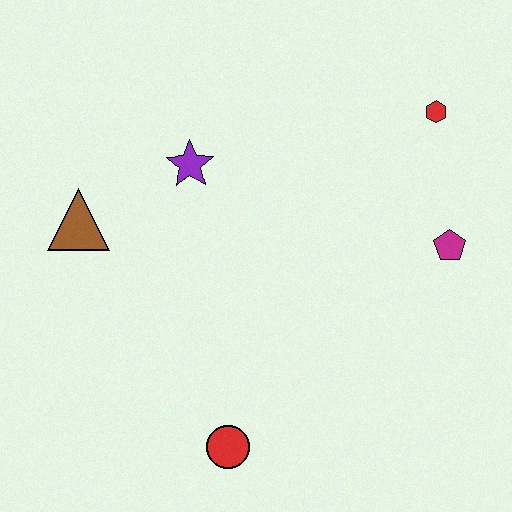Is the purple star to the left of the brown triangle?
No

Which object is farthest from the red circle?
The red hexagon is farthest from the red circle.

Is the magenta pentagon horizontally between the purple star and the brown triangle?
No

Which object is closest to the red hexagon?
The magenta pentagon is closest to the red hexagon.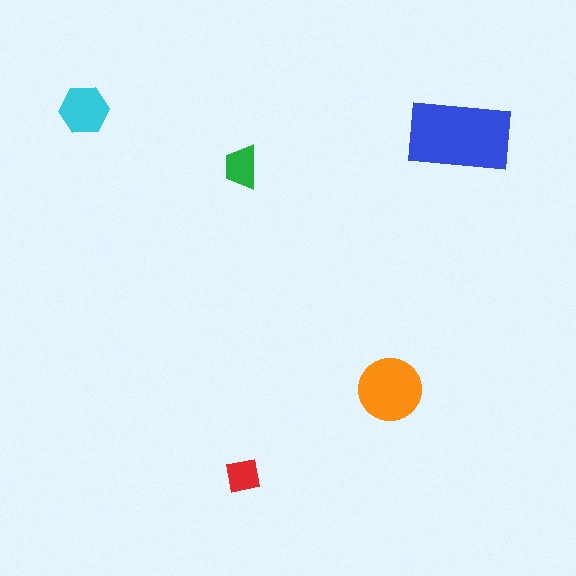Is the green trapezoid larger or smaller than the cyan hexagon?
Smaller.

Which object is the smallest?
The red square.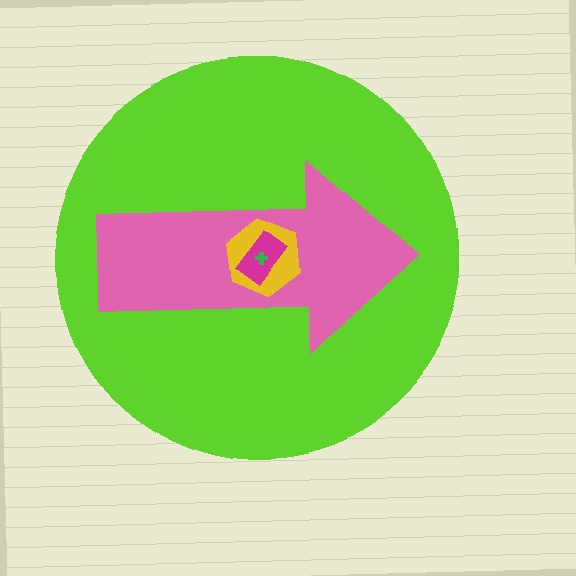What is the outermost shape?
The lime circle.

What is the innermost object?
The green cross.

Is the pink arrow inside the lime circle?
Yes.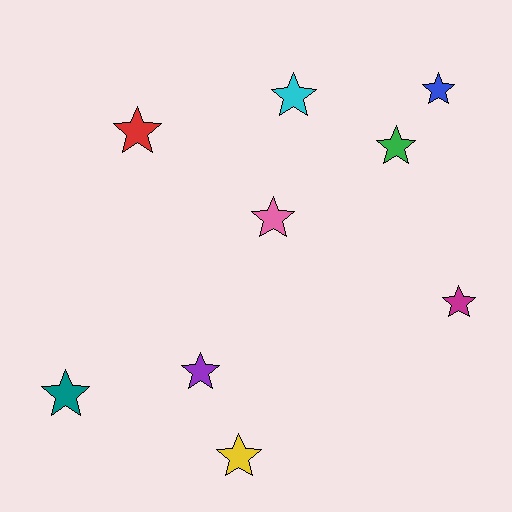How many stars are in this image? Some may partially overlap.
There are 9 stars.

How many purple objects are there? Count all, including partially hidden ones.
There is 1 purple object.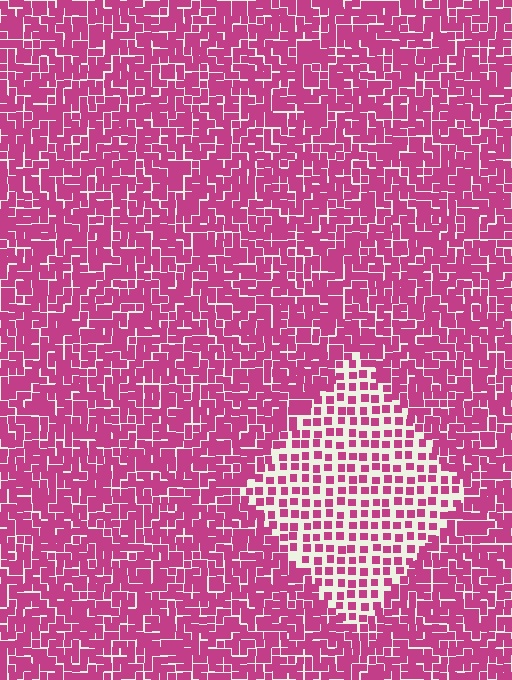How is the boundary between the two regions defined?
The boundary is defined by a change in element density (approximately 2.1x ratio). All elements are the same color, size, and shape.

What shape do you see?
I see a diamond.